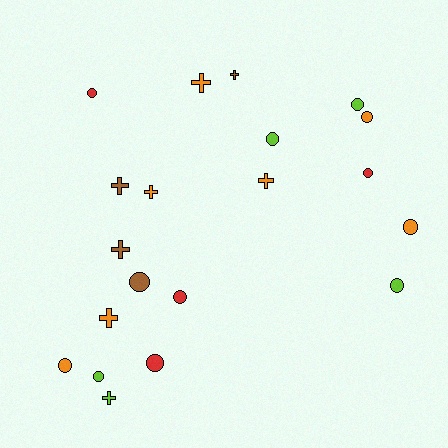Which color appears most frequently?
Orange, with 7 objects.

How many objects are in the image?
There are 20 objects.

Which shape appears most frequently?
Circle, with 12 objects.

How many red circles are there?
There are 4 red circles.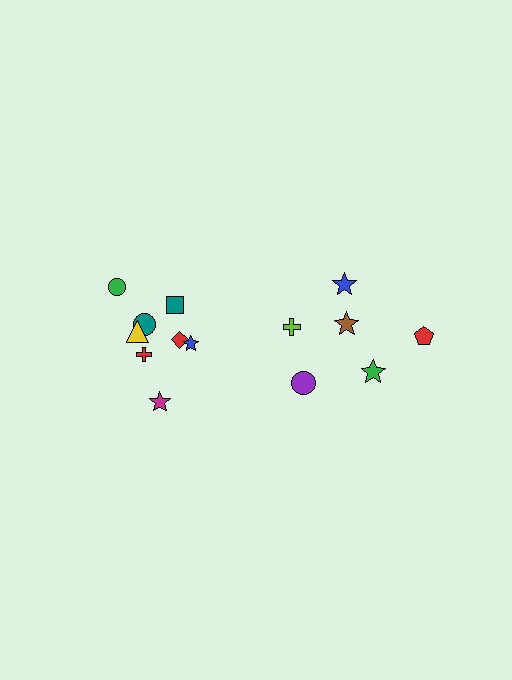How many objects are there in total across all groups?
There are 14 objects.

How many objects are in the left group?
There are 8 objects.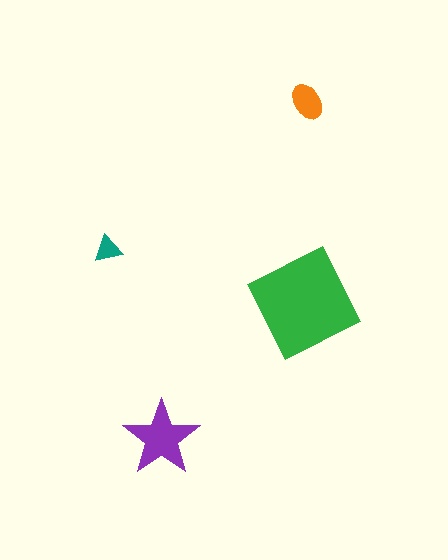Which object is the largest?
The green square.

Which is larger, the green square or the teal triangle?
The green square.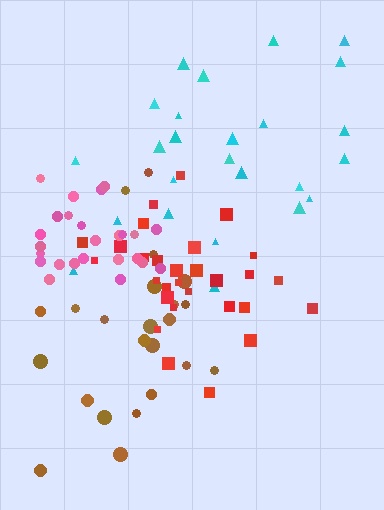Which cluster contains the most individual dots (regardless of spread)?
Red (29).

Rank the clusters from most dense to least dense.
pink, red, cyan, brown.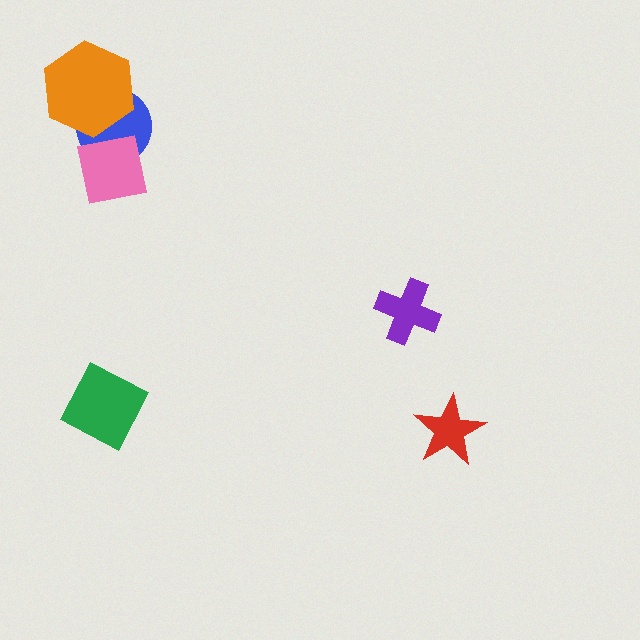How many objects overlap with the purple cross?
0 objects overlap with the purple cross.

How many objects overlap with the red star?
0 objects overlap with the red star.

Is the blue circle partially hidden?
Yes, it is partially covered by another shape.